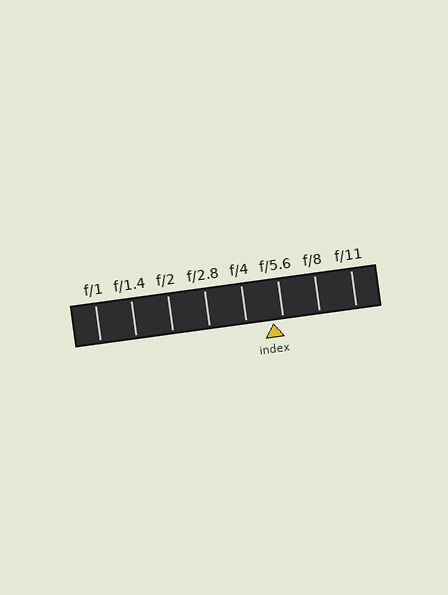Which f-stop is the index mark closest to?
The index mark is closest to f/5.6.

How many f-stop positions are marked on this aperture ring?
There are 8 f-stop positions marked.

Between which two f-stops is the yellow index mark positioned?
The index mark is between f/4 and f/5.6.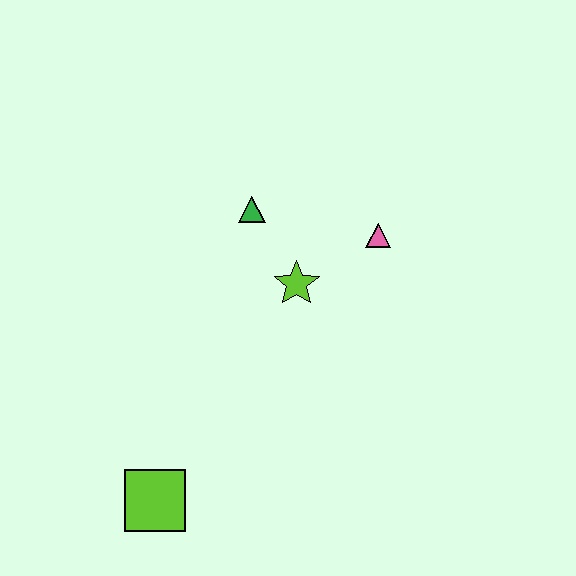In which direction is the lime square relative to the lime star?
The lime square is below the lime star.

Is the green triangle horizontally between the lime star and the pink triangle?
No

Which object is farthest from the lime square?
The pink triangle is farthest from the lime square.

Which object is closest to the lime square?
The lime star is closest to the lime square.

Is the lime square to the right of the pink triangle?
No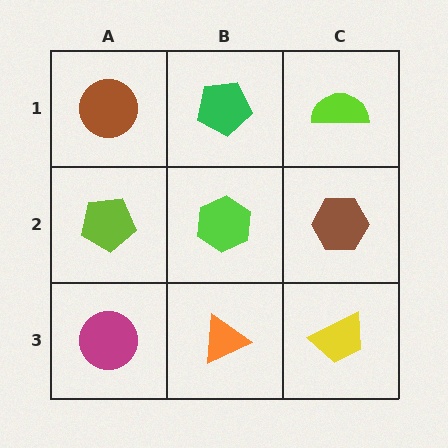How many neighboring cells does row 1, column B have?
3.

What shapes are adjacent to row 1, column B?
A lime hexagon (row 2, column B), a brown circle (row 1, column A), a lime semicircle (row 1, column C).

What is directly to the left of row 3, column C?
An orange triangle.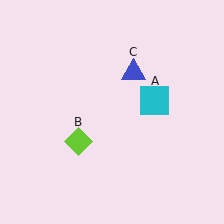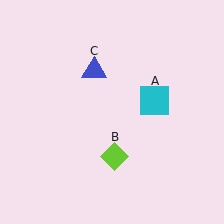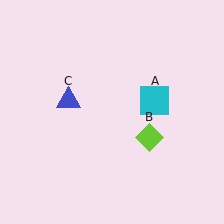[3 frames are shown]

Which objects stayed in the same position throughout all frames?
Cyan square (object A) remained stationary.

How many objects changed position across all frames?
2 objects changed position: lime diamond (object B), blue triangle (object C).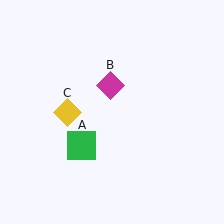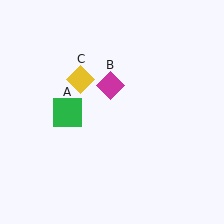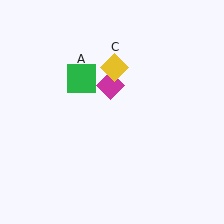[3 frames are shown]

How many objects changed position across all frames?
2 objects changed position: green square (object A), yellow diamond (object C).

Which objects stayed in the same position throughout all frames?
Magenta diamond (object B) remained stationary.